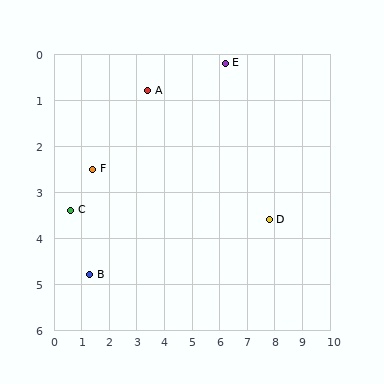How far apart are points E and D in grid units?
Points E and D are about 3.8 grid units apart.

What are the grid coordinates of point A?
Point A is at approximately (3.4, 0.8).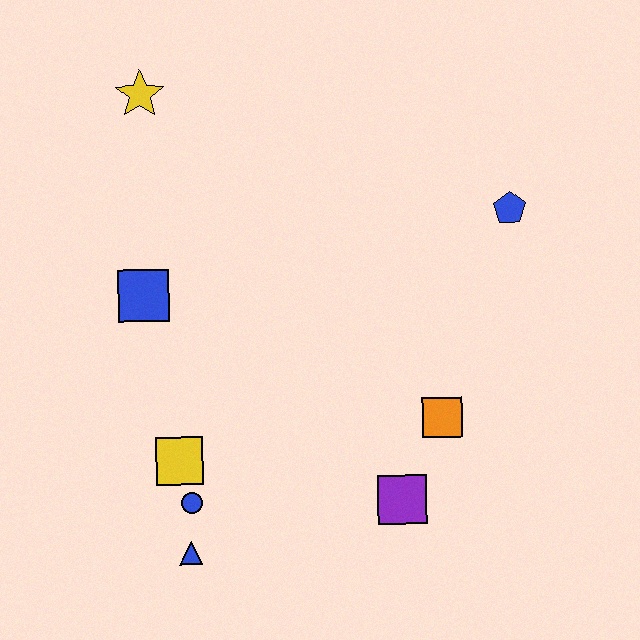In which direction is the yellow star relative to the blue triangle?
The yellow star is above the blue triangle.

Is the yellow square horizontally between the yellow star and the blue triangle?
Yes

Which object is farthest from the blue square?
The blue pentagon is farthest from the blue square.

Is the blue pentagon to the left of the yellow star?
No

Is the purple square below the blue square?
Yes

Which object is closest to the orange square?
The purple square is closest to the orange square.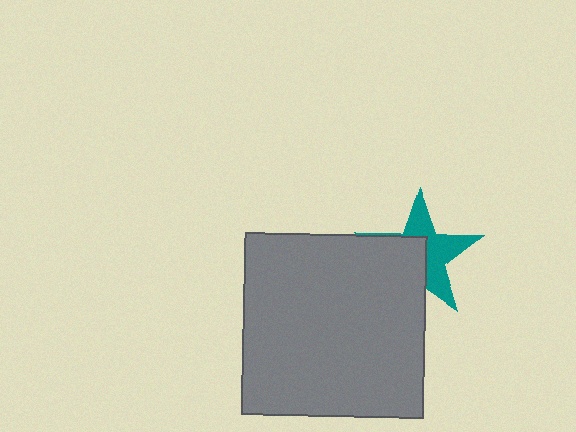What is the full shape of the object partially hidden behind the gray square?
The partially hidden object is a teal star.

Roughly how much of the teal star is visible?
About half of it is visible (roughly 53%).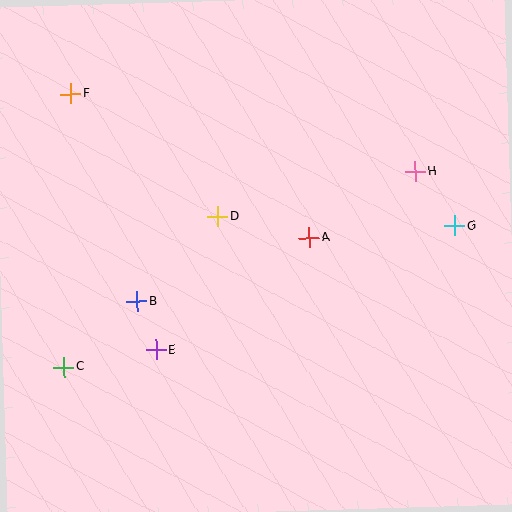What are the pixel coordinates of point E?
Point E is at (156, 350).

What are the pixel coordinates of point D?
Point D is at (217, 217).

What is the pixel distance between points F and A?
The distance between F and A is 278 pixels.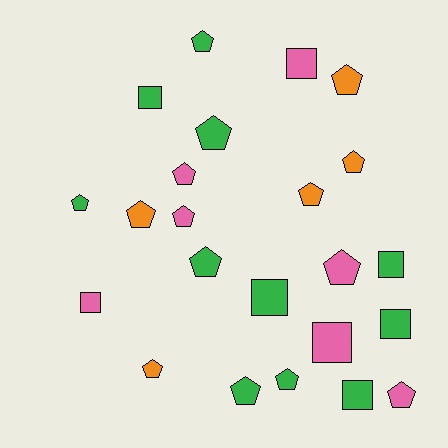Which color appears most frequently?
Green, with 11 objects.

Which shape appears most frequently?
Pentagon, with 15 objects.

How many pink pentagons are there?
There are 4 pink pentagons.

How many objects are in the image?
There are 23 objects.